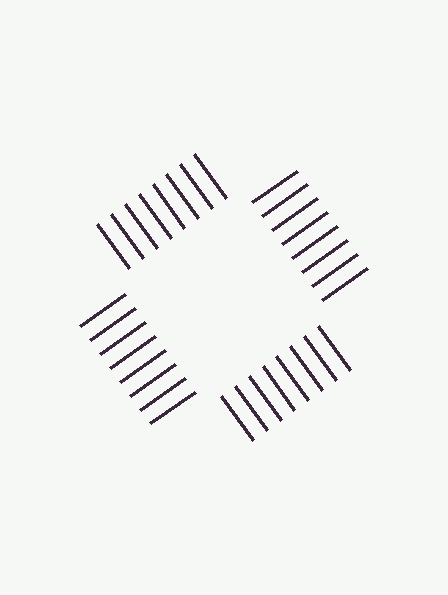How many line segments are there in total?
32 — 8 along each of the 4 edges.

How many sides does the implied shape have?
4 sides — the line-ends trace a square.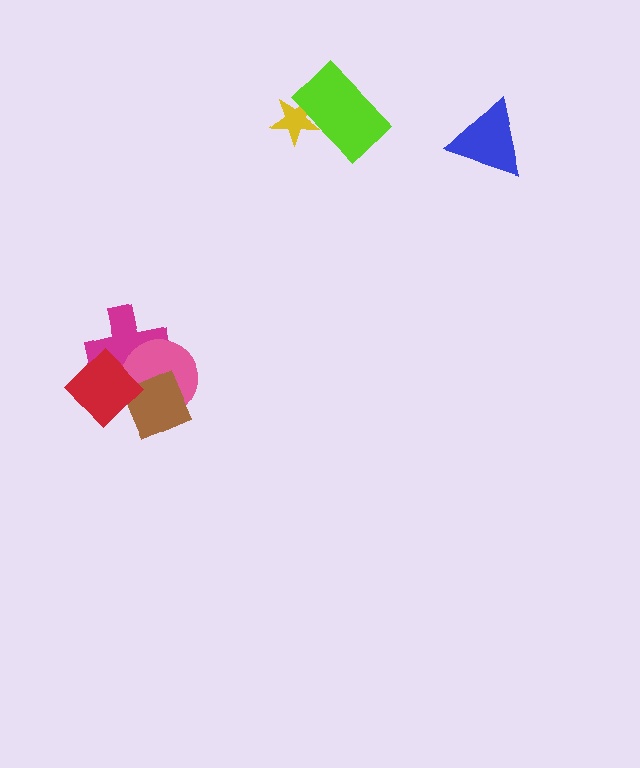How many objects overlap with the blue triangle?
0 objects overlap with the blue triangle.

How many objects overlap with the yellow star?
1 object overlaps with the yellow star.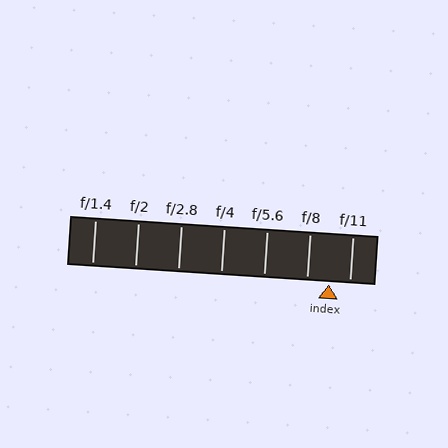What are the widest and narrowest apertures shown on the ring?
The widest aperture shown is f/1.4 and the narrowest is f/11.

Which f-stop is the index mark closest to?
The index mark is closest to f/11.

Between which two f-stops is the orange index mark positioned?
The index mark is between f/8 and f/11.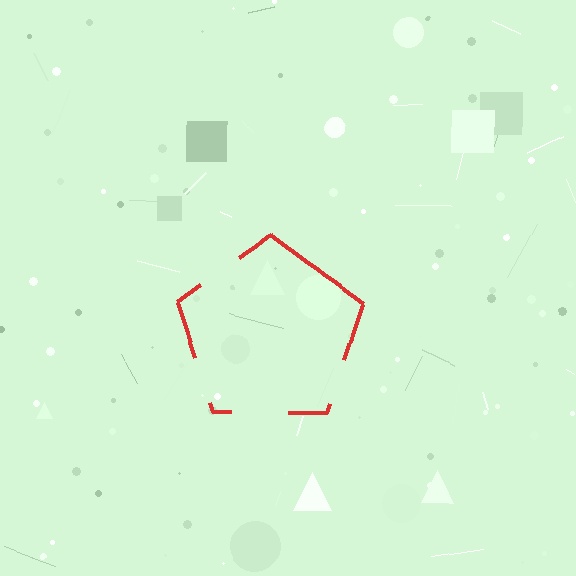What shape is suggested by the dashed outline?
The dashed outline suggests a pentagon.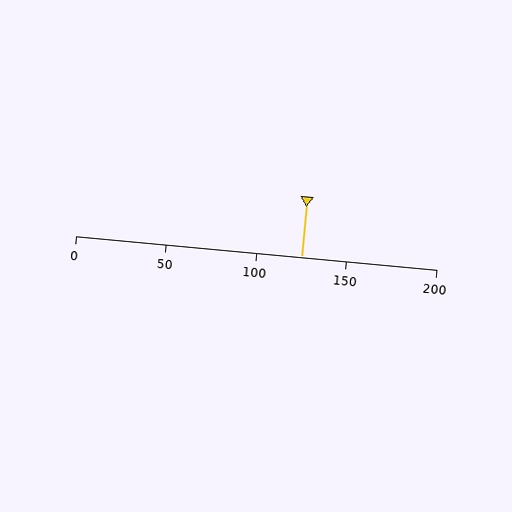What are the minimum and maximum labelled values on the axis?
The axis runs from 0 to 200.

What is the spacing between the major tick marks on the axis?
The major ticks are spaced 50 apart.